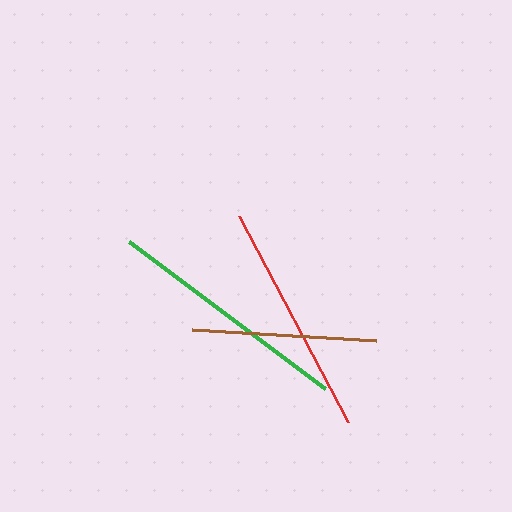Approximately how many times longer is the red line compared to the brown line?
The red line is approximately 1.3 times the length of the brown line.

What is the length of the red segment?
The red segment is approximately 234 pixels long.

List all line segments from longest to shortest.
From longest to shortest: green, red, brown.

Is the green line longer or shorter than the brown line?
The green line is longer than the brown line.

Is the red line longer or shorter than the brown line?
The red line is longer than the brown line.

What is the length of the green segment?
The green segment is approximately 245 pixels long.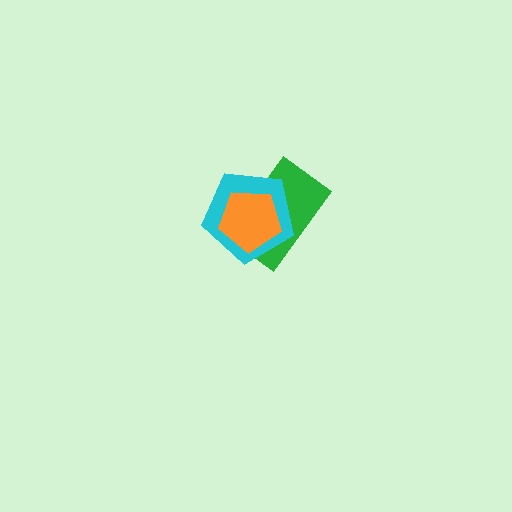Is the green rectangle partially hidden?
Yes, it is partially covered by another shape.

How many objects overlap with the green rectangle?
2 objects overlap with the green rectangle.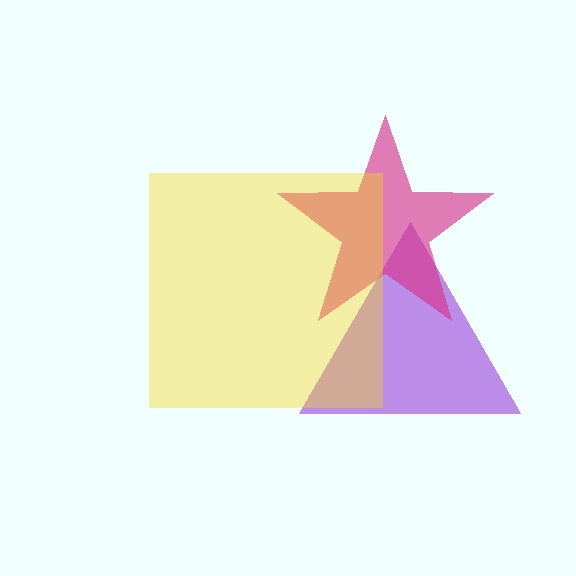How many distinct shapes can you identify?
There are 3 distinct shapes: a purple triangle, a magenta star, a yellow square.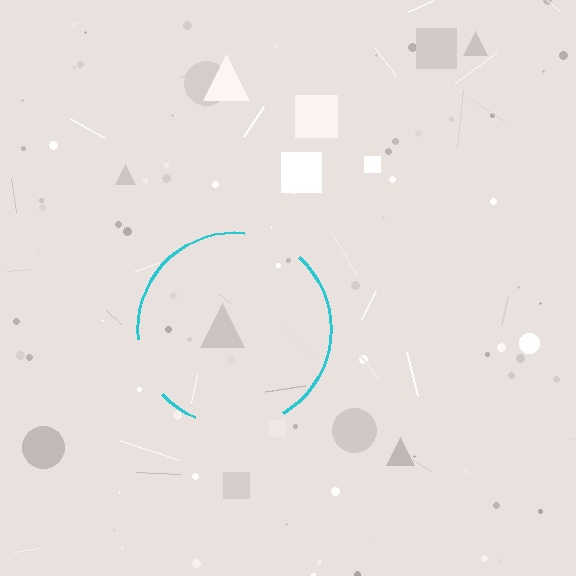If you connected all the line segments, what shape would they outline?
They would outline a circle.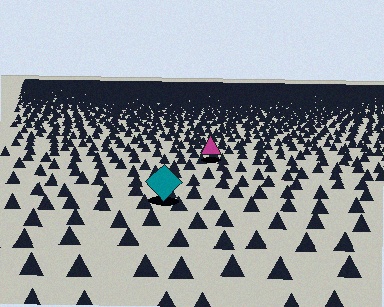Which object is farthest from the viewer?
The magenta triangle is farthest from the viewer. It appears smaller and the ground texture around it is denser.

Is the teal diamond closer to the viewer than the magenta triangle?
Yes. The teal diamond is closer — you can tell from the texture gradient: the ground texture is coarser near it.